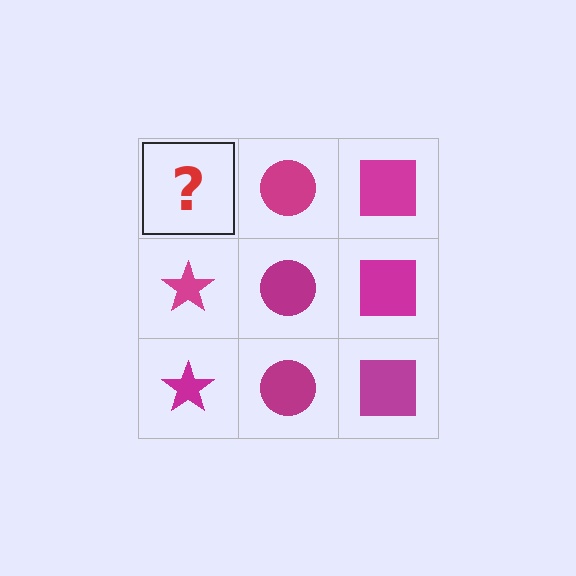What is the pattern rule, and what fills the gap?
The rule is that each column has a consistent shape. The gap should be filled with a magenta star.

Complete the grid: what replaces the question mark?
The question mark should be replaced with a magenta star.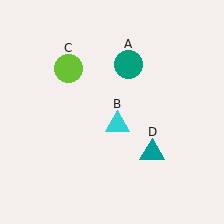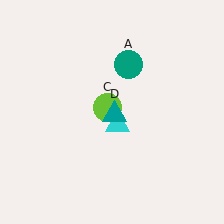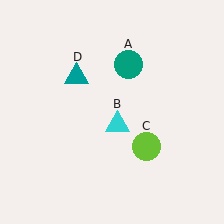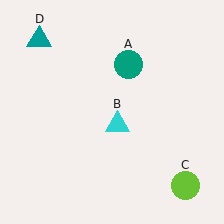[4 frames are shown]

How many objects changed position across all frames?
2 objects changed position: lime circle (object C), teal triangle (object D).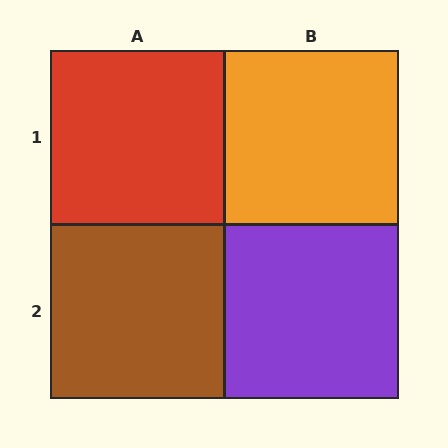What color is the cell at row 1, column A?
Red.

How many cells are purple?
1 cell is purple.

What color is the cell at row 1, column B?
Orange.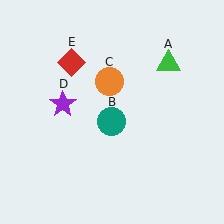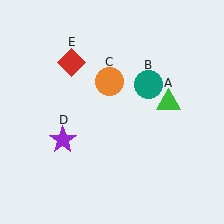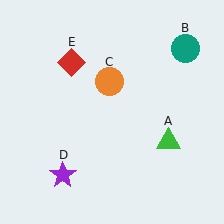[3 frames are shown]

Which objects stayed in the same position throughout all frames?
Orange circle (object C) and red diamond (object E) remained stationary.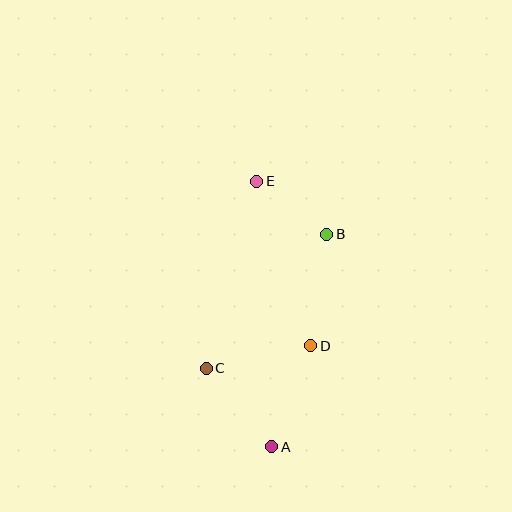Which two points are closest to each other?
Points B and E are closest to each other.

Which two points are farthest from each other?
Points A and E are farthest from each other.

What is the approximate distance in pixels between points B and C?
The distance between B and C is approximately 180 pixels.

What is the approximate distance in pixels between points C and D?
The distance between C and D is approximately 107 pixels.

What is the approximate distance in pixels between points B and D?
The distance between B and D is approximately 113 pixels.